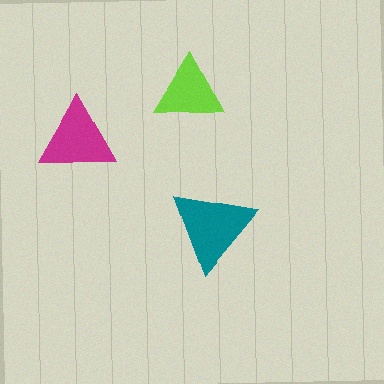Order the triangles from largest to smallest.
the teal one, the magenta one, the lime one.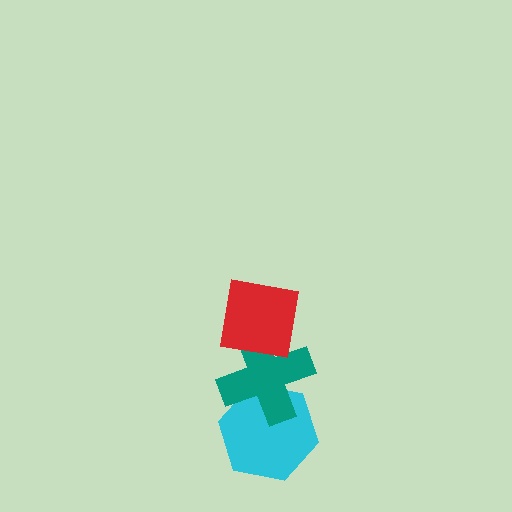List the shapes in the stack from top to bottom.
From top to bottom: the red square, the teal cross, the cyan hexagon.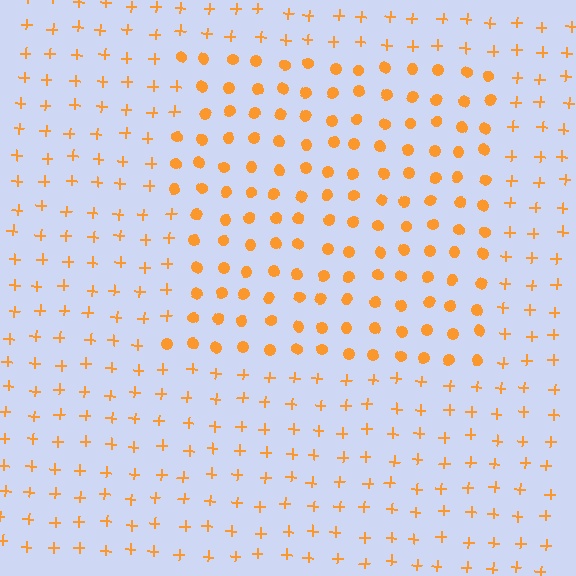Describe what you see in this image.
The image is filled with small orange elements arranged in a uniform grid. A rectangle-shaped region contains circles, while the surrounding area contains plus signs. The boundary is defined purely by the change in element shape.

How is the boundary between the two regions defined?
The boundary is defined by a change in element shape: circles inside vs. plus signs outside. All elements share the same color and spacing.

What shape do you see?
I see a rectangle.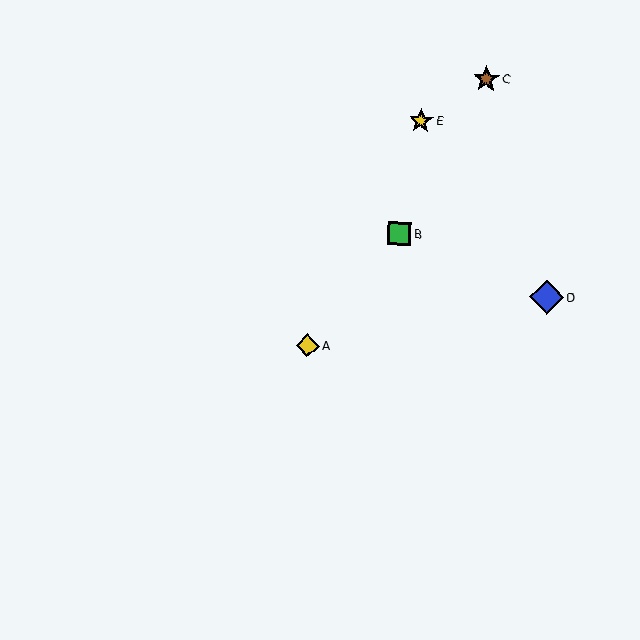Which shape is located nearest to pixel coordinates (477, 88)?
The brown star (labeled C) at (486, 79) is nearest to that location.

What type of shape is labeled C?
Shape C is a brown star.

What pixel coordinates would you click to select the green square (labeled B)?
Click at (399, 234) to select the green square B.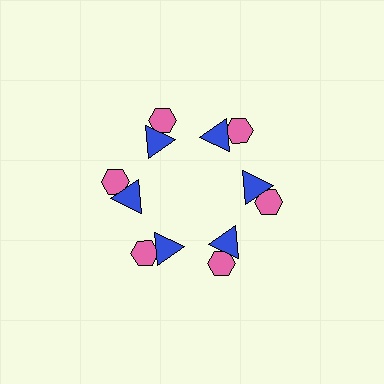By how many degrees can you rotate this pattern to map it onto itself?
The pattern maps onto itself every 60 degrees of rotation.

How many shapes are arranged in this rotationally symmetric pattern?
There are 12 shapes, arranged in 6 groups of 2.